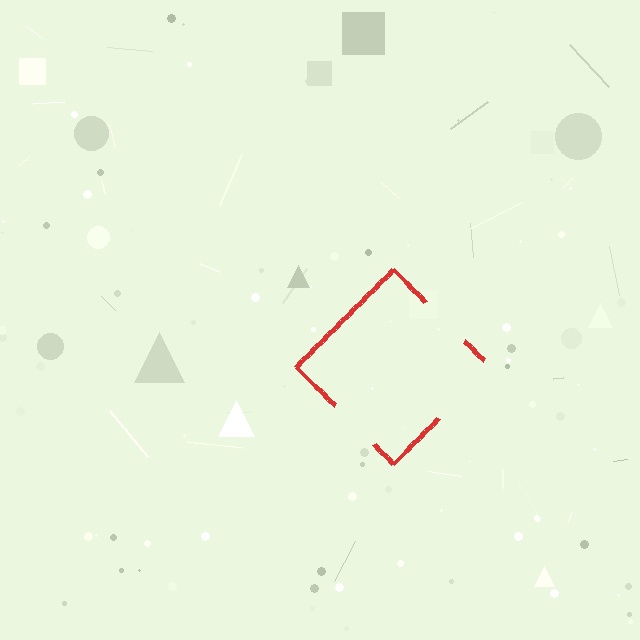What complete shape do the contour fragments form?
The contour fragments form a diamond.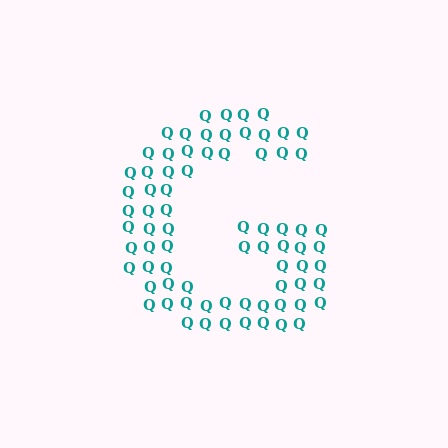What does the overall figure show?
The overall figure shows the letter G.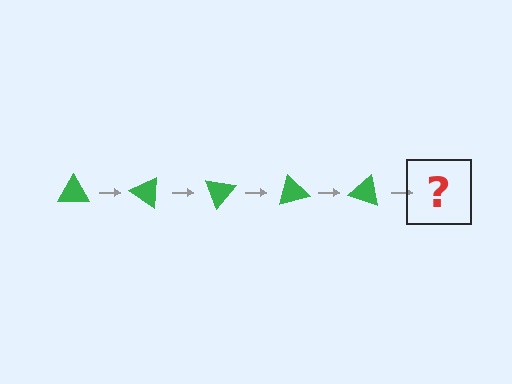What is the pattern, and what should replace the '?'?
The pattern is that the triangle rotates 35 degrees each step. The '?' should be a green triangle rotated 175 degrees.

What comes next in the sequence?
The next element should be a green triangle rotated 175 degrees.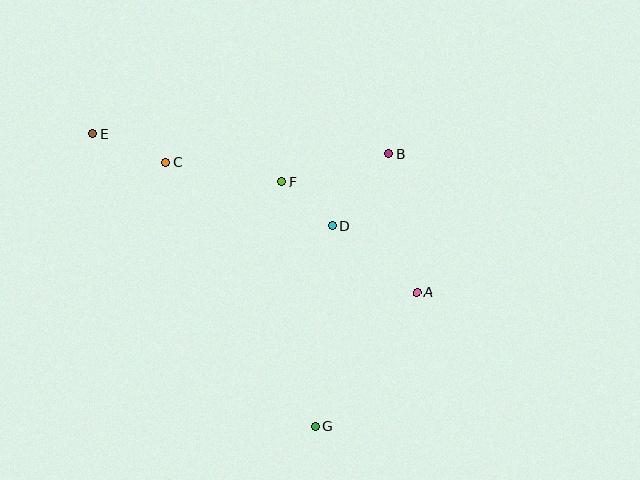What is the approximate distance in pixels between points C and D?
The distance between C and D is approximately 179 pixels.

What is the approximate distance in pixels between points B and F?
The distance between B and F is approximately 111 pixels.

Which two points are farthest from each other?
Points E and G are farthest from each other.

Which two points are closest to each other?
Points D and F are closest to each other.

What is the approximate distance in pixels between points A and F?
The distance between A and F is approximately 175 pixels.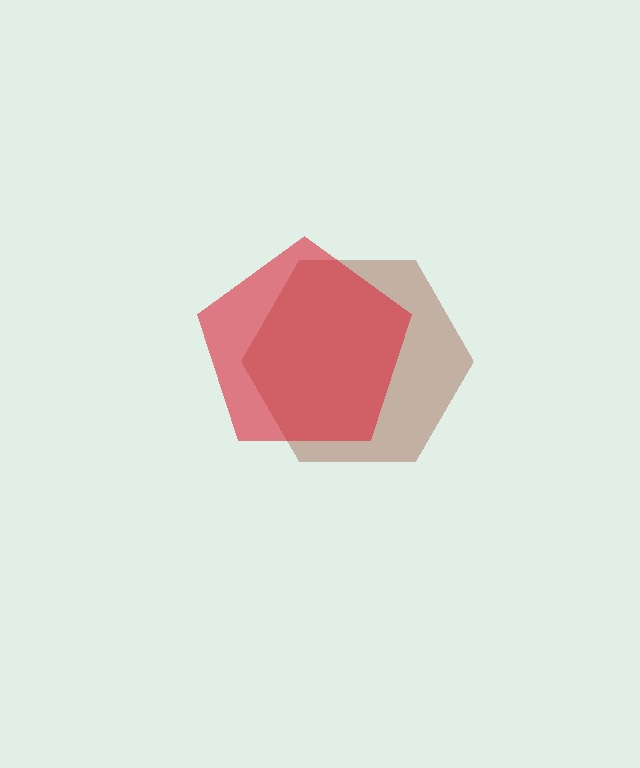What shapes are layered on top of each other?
The layered shapes are: a brown hexagon, a red pentagon.